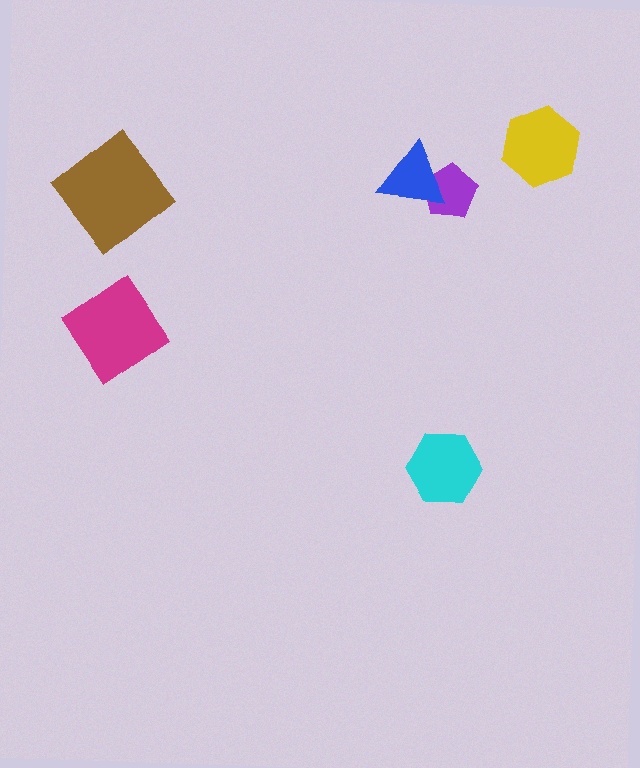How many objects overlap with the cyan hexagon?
0 objects overlap with the cyan hexagon.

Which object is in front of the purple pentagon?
The blue triangle is in front of the purple pentagon.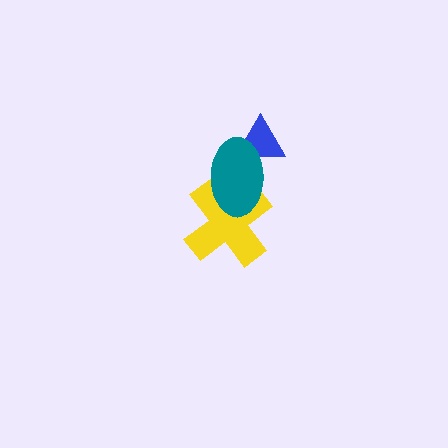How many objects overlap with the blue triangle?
1 object overlaps with the blue triangle.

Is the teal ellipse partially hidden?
No, no other shape covers it.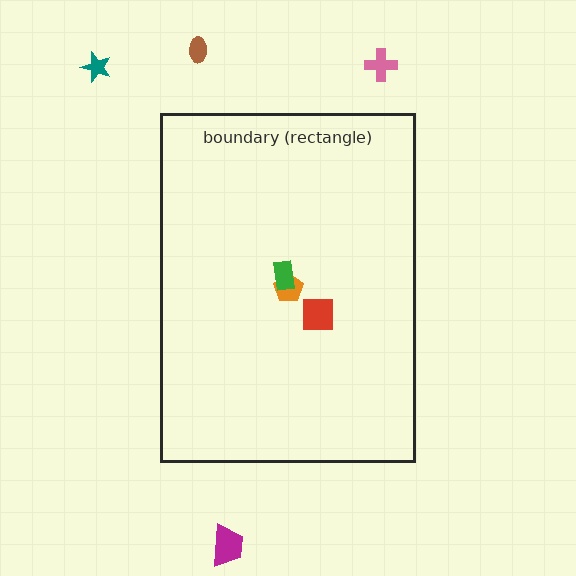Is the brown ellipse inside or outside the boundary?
Outside.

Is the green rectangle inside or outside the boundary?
Inside.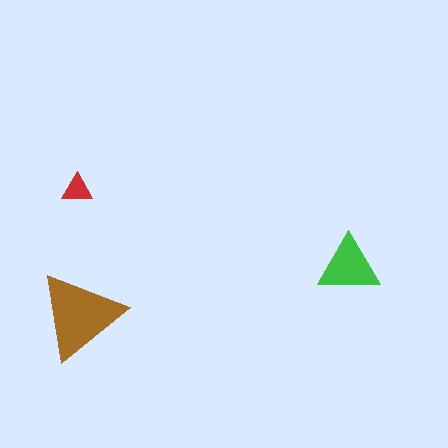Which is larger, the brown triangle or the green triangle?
The brown one.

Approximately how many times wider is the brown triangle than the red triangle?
About 3 times wider.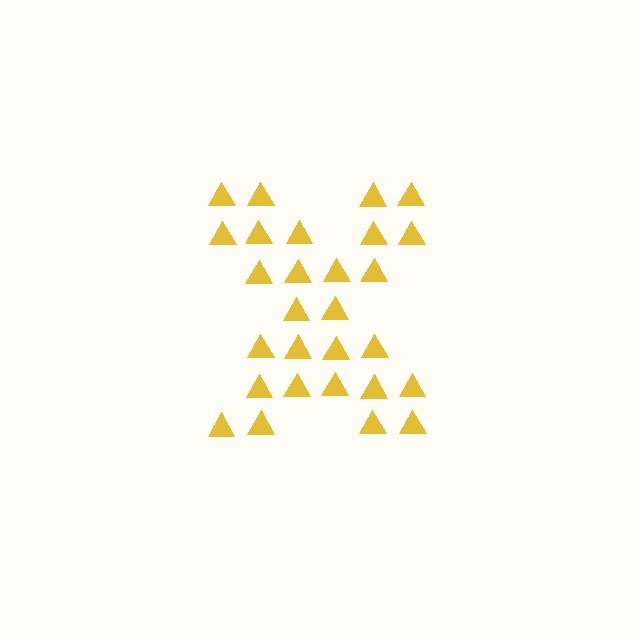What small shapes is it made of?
It is made of small triangles.